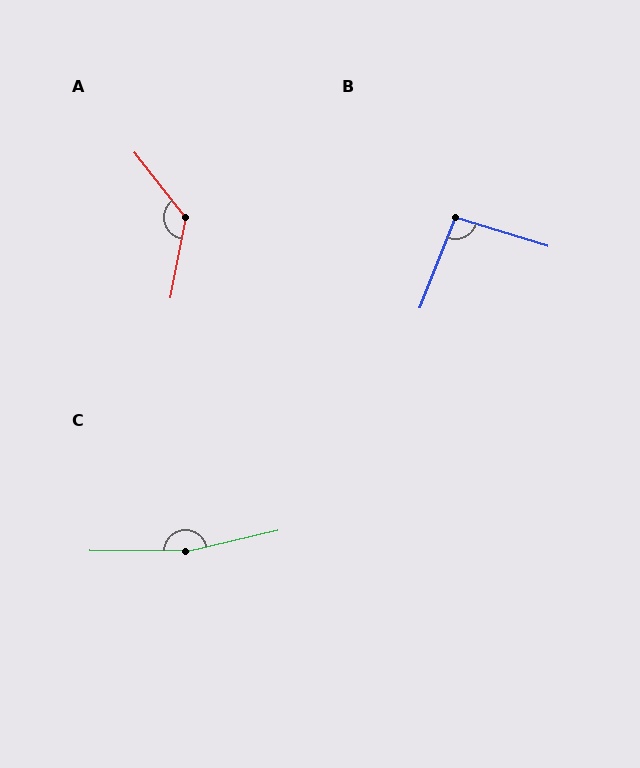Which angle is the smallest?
B, at approximately 94 degrees.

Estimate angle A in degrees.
Approximately 131 degrees.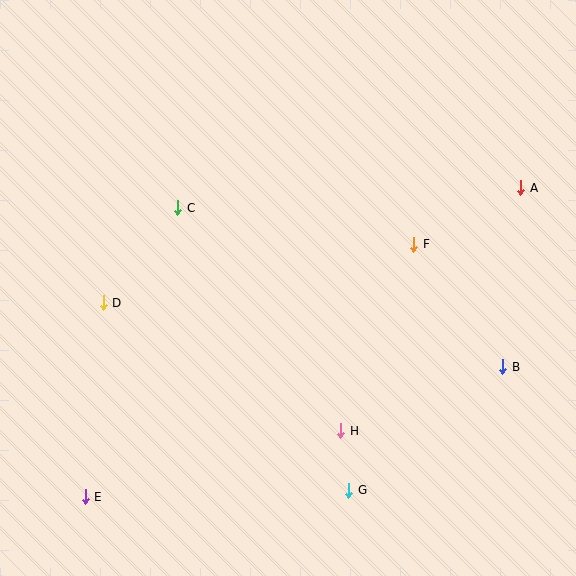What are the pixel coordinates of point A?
Point A is at (521, 188).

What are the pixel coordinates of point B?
Point B is at (503, 367).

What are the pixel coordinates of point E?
Point E is at (85, 497).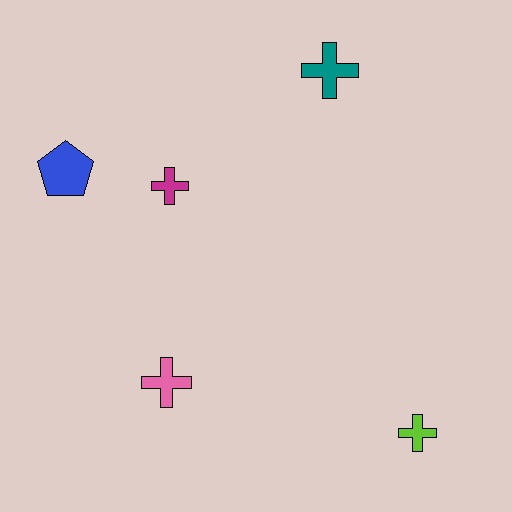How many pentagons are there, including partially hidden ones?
There is 1 pentagon.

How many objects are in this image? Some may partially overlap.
There are 5 objects.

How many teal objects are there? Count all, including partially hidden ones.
There is 1 teal object.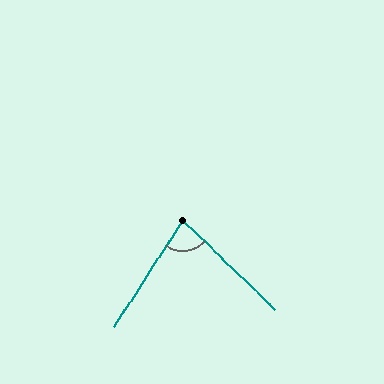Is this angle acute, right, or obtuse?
It is acute.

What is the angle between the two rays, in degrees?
Approximately 79 degrees.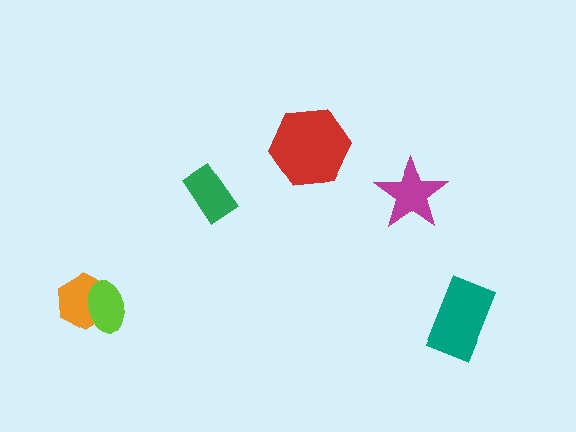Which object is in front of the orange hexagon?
The lime ellipse is in front of the orange hexagon.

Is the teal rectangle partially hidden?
No, no other shape covers it.